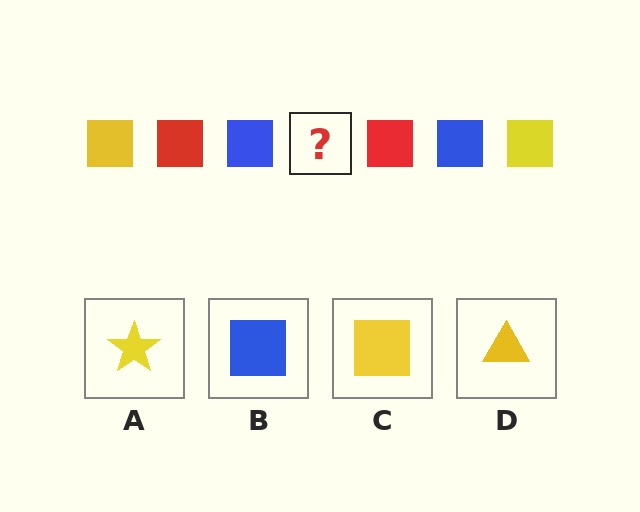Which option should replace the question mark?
Option C.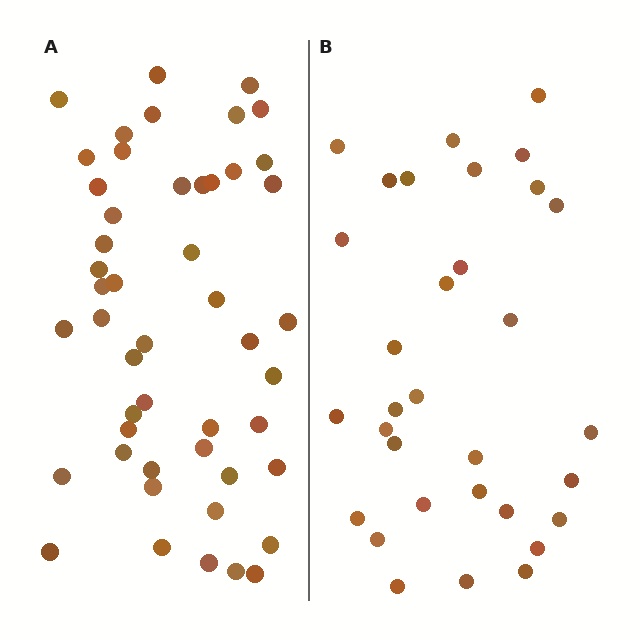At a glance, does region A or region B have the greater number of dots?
Region A (the left region) has more dots.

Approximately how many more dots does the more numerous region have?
Region A has approximately 15 more dots than region B.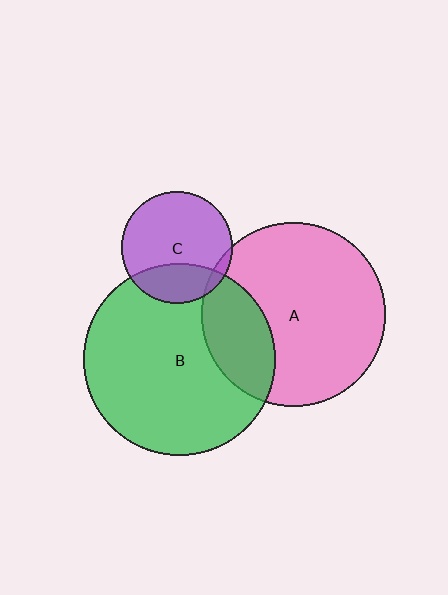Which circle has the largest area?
Circle B (green).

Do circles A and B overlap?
Yes.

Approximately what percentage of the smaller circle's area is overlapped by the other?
Approximately 25%.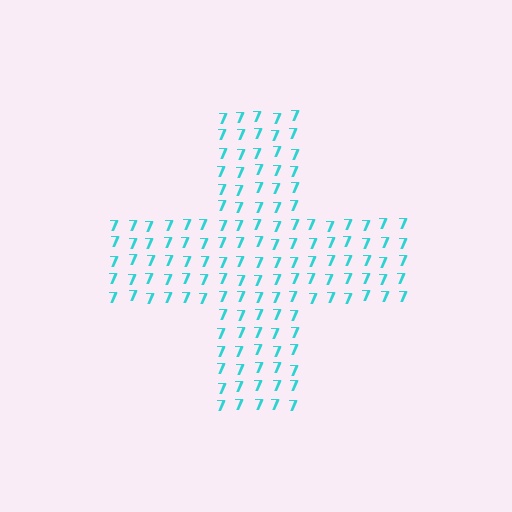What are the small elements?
The small elements are digit 7's.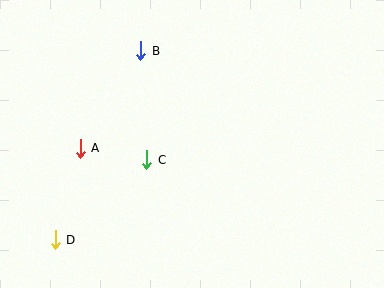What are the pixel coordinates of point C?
Point C is at (147, 160).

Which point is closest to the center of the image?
Point C at (147, 160) is closest to the center.